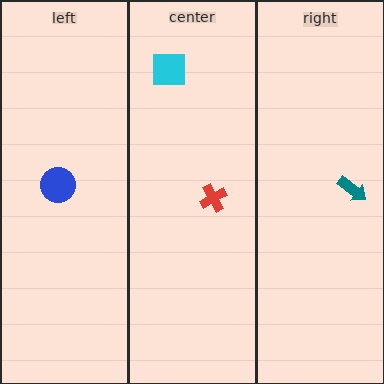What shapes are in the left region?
The blue circle.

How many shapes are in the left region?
1.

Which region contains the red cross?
The center region.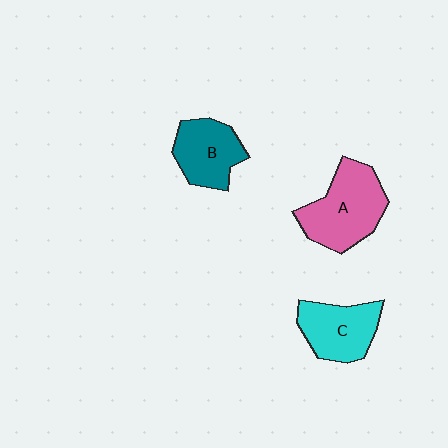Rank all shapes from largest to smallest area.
From largest to smallest: A (pink), C (cyan), B (teal).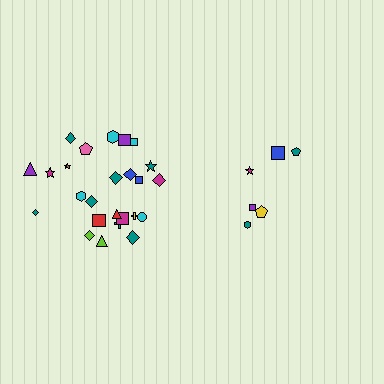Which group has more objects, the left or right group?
The left group.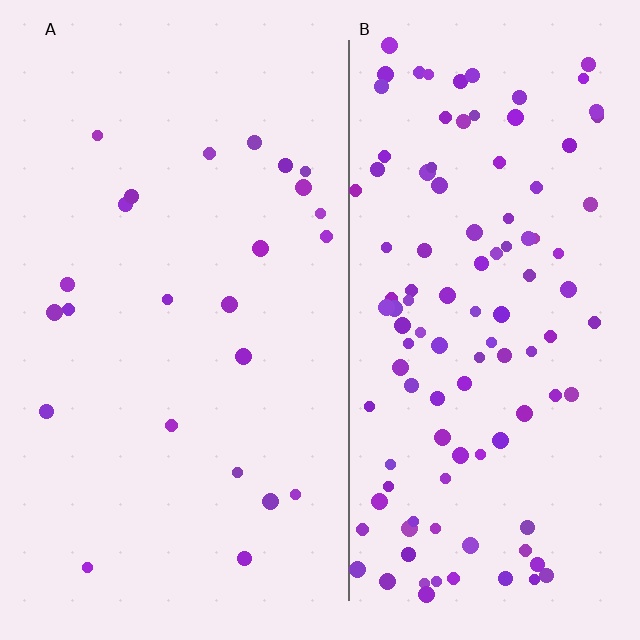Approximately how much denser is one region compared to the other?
Approximately 4.6× — region B over region A.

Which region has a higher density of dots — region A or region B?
B (the right).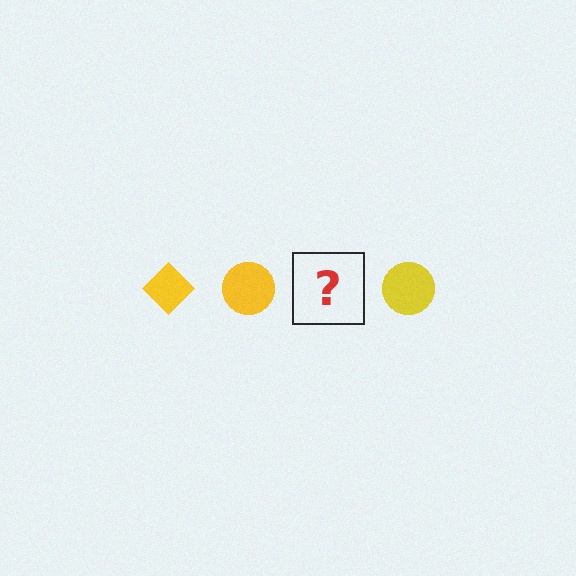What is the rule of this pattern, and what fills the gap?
The rule is that the pattern cycles through diamond, circle shapes in yellow. The gap should be filled with a yellow diamond.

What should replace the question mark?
The question mark should be replaced with a yellow diamond.